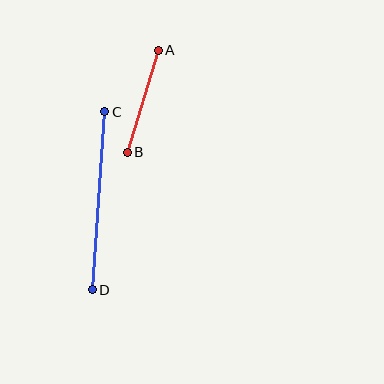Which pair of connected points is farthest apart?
Points C and D are farthest apart.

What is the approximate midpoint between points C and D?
The midpoint is at approximately (98, 201) pixels.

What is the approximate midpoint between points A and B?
The midpoint is at approximately (143, 101) pixels.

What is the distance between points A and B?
The distance is approximately 107 pixels.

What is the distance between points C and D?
The distance is approximately 178 pixels.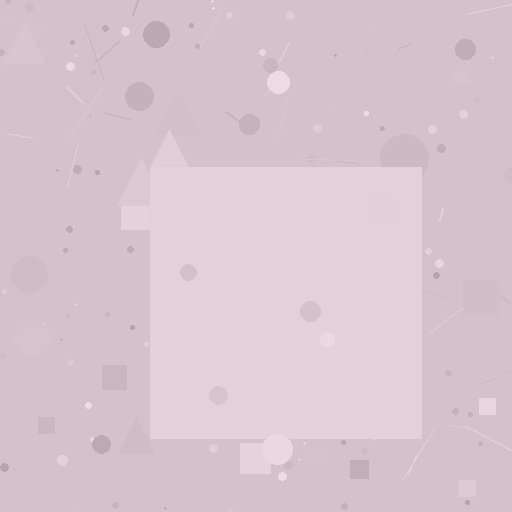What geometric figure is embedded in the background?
A square is embedded in the background.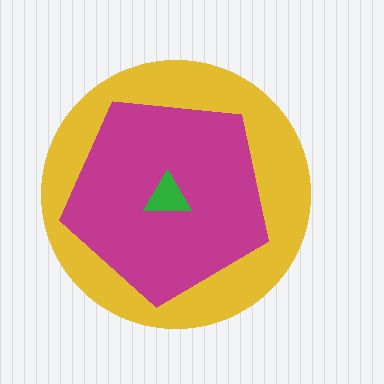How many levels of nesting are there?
3.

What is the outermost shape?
The yellow circle.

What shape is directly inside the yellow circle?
The magenta pentagon.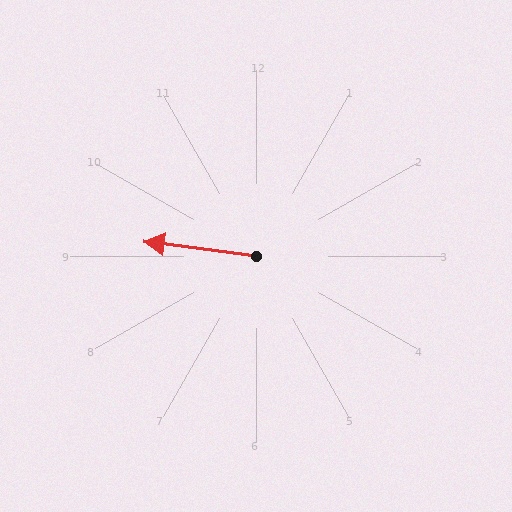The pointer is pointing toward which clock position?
Roughly 9 o'clock.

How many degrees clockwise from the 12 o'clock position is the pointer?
Approximately 277 degrees.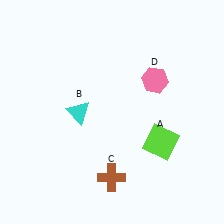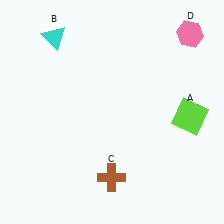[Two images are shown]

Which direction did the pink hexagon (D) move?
The pink hexagon (D) moved up.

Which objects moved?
The objects that moved are: the lime square (A), the cyan triangle (B), the pink hexagon (D).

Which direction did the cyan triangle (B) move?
The cyan triangle (B) moved up.